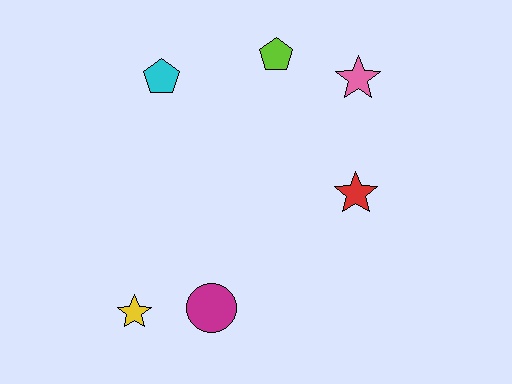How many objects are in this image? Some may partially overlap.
There are 6 objects.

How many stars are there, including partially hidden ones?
There are 3 stars.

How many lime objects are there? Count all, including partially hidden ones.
There is 1 lime object.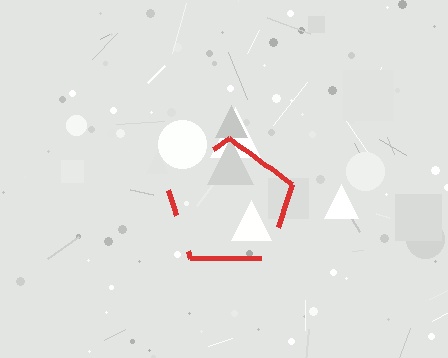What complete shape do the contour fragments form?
The contour fragments form a pentagon.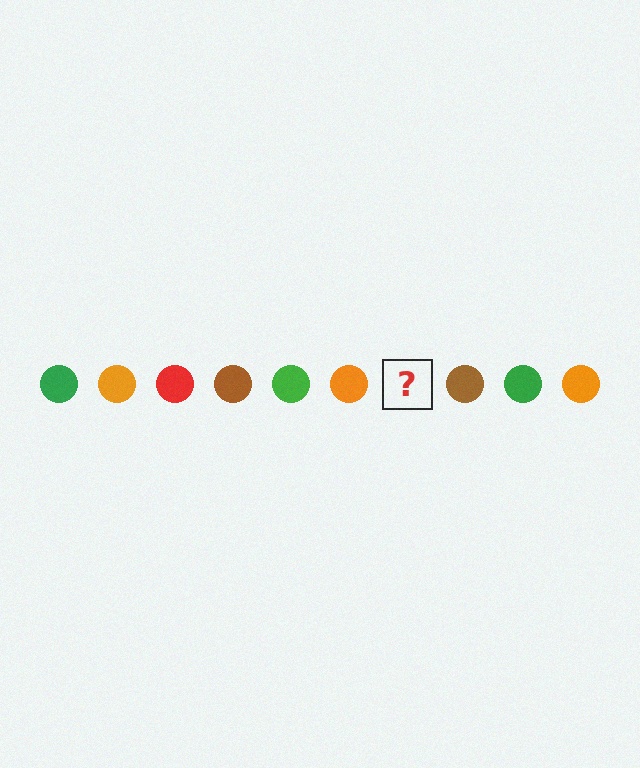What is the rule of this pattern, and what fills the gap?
The rule is that the pattern cycles through green, orange, red, brown circles. The gap should be filled with a red circle.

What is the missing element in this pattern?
The missing element is a red circle.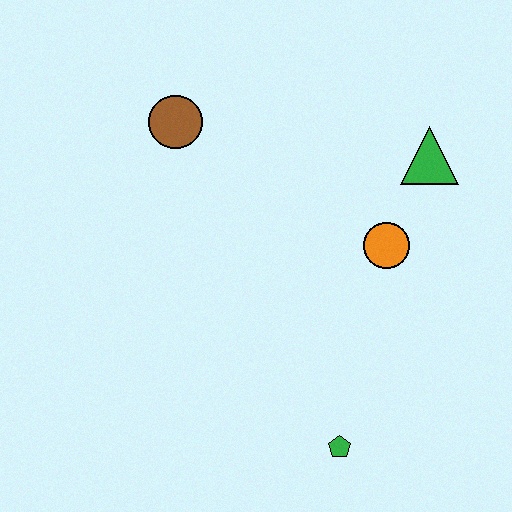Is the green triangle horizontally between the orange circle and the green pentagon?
No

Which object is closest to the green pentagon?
The orange circle is closest to the green pentagon.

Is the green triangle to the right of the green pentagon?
Yes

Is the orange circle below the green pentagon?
No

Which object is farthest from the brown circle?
The green pentagon is farthest from the brown circle.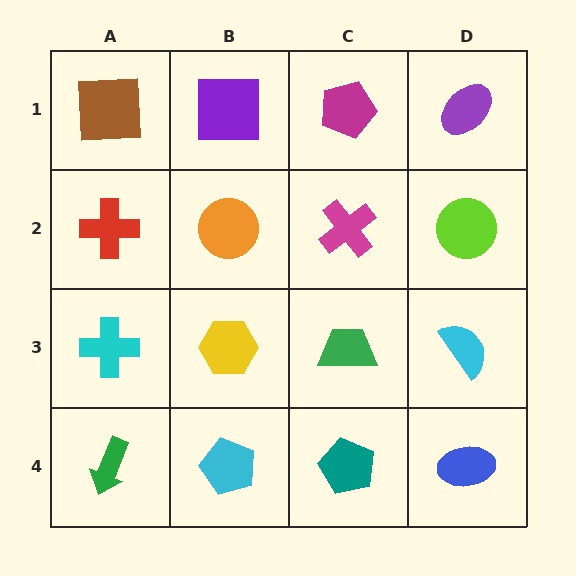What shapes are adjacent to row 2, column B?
A purple square (row 1, column B), a yellow hexagon (row 3, column B), a red cross (row 2, column A), a magenta cross (row 2, column C).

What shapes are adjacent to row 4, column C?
A green trapezoid (row 3, column C), a cyan pentagon (row 4, column B), a blue ellipse (row 4, column D).